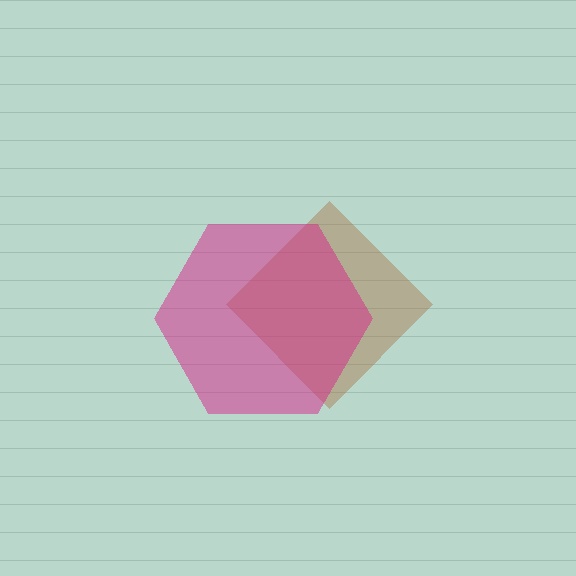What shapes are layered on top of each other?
The layered shapes are: a brown diamond, a magenta hexagon.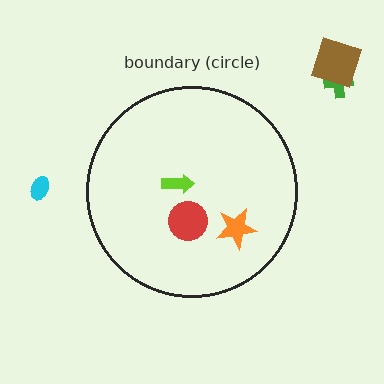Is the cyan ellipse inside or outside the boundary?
Outside.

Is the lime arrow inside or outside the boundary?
Inside.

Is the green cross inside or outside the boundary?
Outside.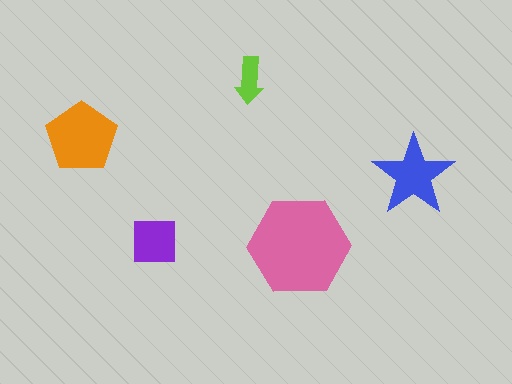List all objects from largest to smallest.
The pink hexagon, the orange pentagon, the blue star, the purple square, the lime arrow.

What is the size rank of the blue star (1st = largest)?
3rd.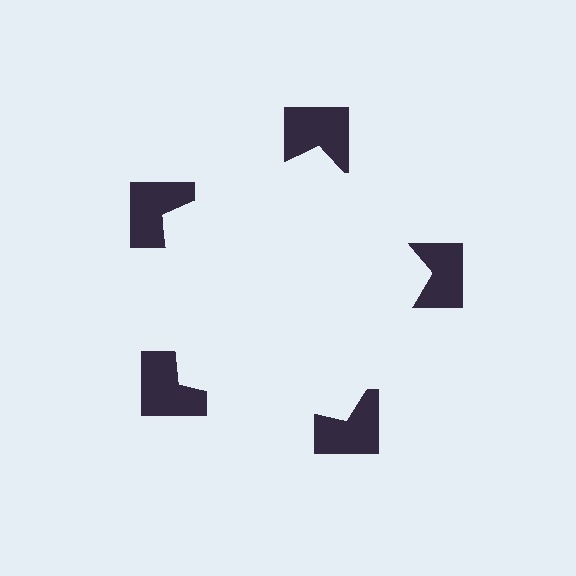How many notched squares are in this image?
There are 5 — one at each vertex of the illusory pentagon.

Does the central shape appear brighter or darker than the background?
It typically appears slightly brighter than the background, even though no actual brightness change is drawn.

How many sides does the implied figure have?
5 sides.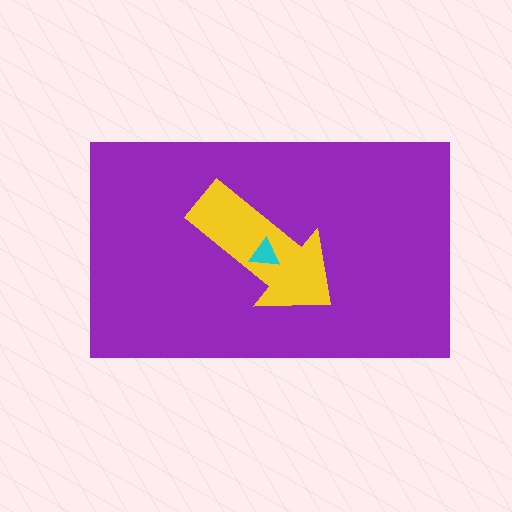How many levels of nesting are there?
3.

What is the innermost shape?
The cyan triangle.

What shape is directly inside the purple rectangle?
The yellow arrow.